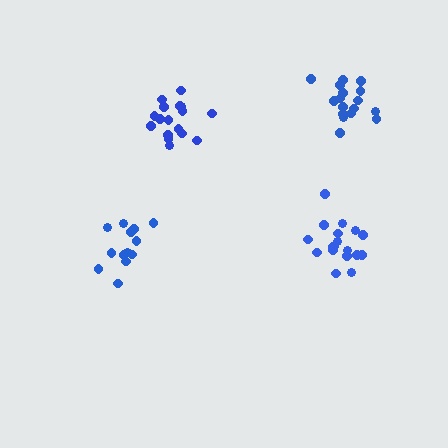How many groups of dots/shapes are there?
There are 4 groups.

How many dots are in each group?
Group 1: 17 dots, Group 2: 13 dots, Group 3: 17 dots, Group 4: 19 dots (66 total).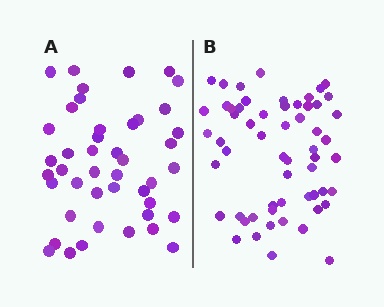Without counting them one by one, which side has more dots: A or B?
Region B (the right region) has more dots.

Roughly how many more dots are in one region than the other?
Region B has approximately 15 more dots than region A.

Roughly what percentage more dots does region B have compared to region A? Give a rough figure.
About 30% more.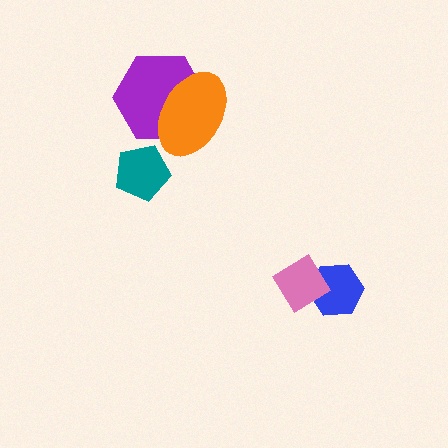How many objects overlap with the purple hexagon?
1 object overlaps with the purple hexagon.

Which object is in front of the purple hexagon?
The orange ellipse is in front of the purple hexagon.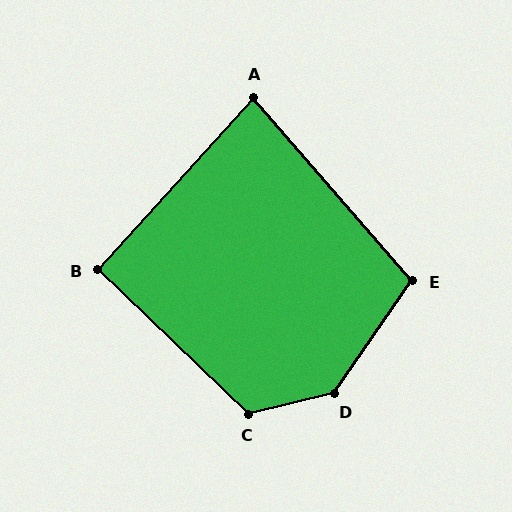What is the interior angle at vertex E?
Approximately 104 degrees (obtuse).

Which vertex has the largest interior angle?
D, at approximately 138 degrees.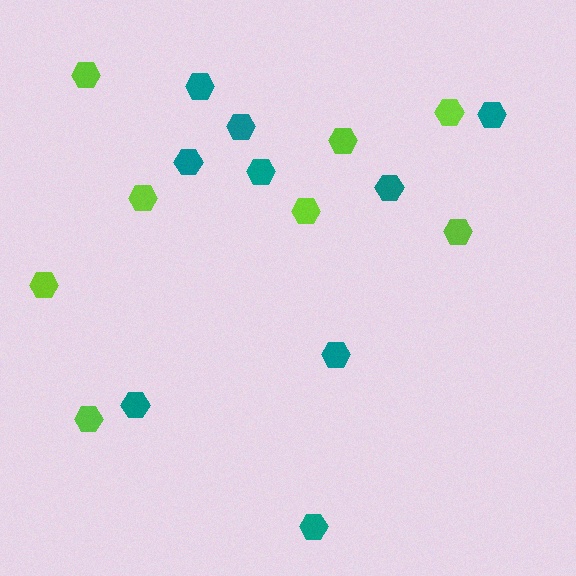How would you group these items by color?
There are 2 groups: one group of lime hexagons (8) and one group of teal hexagons (9).